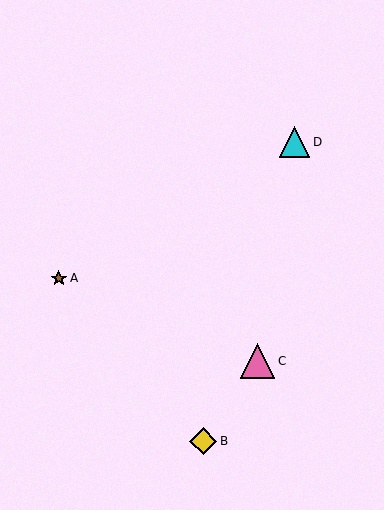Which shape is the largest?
The pink triangle (labeled C) is the largest.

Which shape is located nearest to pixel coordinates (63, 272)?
The brown star (labeled A) at (59, 278) is nearest to that location.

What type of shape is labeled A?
Shape A is a brown star.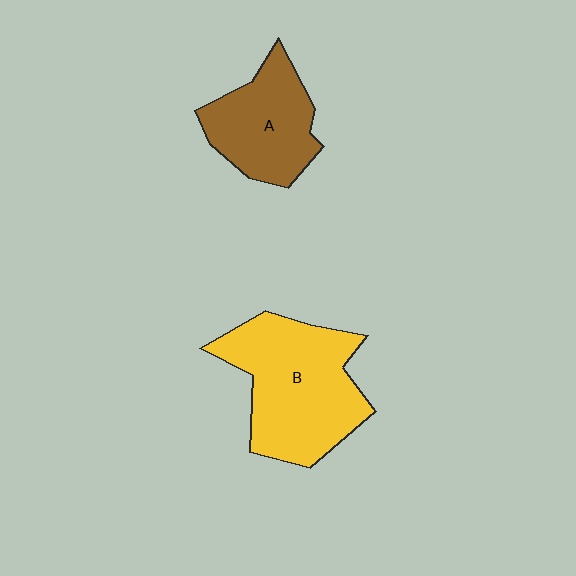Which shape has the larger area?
Shape B (yellow).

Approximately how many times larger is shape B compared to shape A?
Approximately 1.5 times.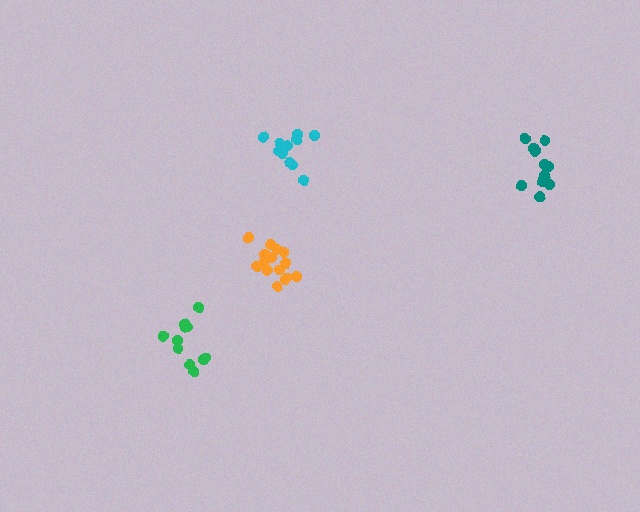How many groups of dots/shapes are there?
There are 4 groups.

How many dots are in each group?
Group 1: 15 dots, Group 2: 11 dots, Group 3: 11 dots, Group 4: 11 dots (48 total).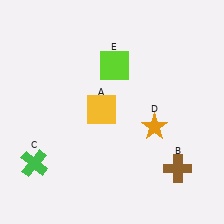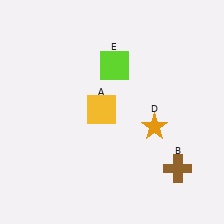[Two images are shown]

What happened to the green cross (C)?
The green cross (C) was removed in Image 2. It was in the bottom-left area of Image 1.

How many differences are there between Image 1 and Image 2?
There is 1 difference between the two images.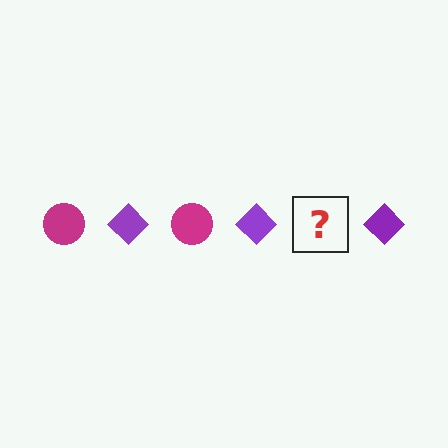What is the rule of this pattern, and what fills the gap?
The rule is that the pattern alternates between magenta circle and purple diamond. The gap should be filled with a magenta circle.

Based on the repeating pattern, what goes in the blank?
The blank should be a magenta circle.